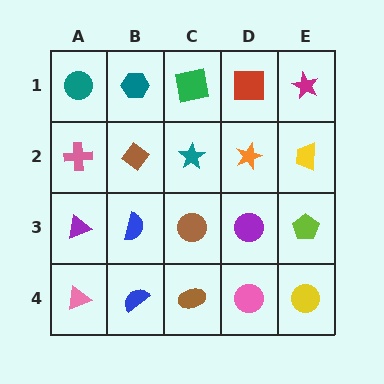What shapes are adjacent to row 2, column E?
A magenta star (row 1, column E), a lime pentagon (row 3, column E), an orange star (row 2, column D).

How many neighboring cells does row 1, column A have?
2.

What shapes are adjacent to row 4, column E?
A lime pentagon (row 3, column E), a pink circle (row 4, column D).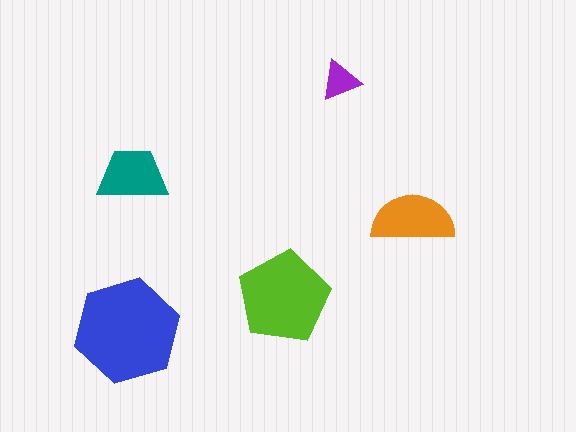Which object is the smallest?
The purple triangle.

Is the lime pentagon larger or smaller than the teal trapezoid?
Larger.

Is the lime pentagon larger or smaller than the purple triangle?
Larger.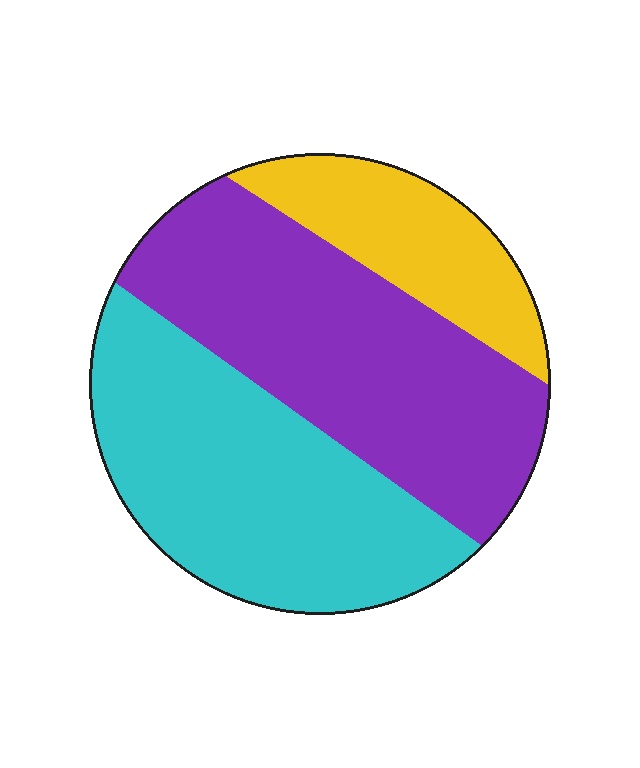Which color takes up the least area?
Yellow, at roughly 20%.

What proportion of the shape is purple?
Purple takes up about two fifths (2/5) of the shape.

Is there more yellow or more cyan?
Cyan.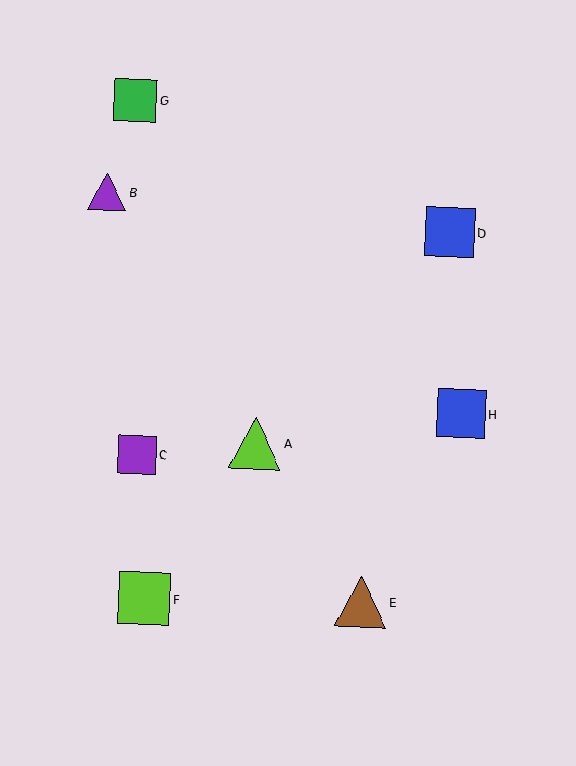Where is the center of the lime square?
The center of the lime square is at (144, 598).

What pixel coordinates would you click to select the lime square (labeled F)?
Click at (144, 598) to select the lime square F.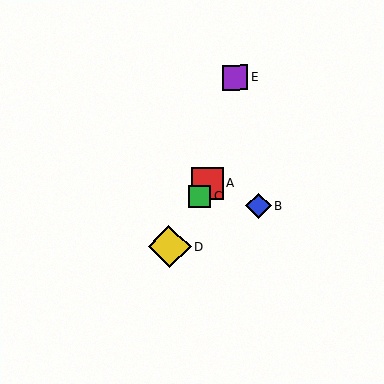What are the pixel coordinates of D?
Object D is at (169, 247).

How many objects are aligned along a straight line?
3 objects (A, C, D) are aligned along a straight line.